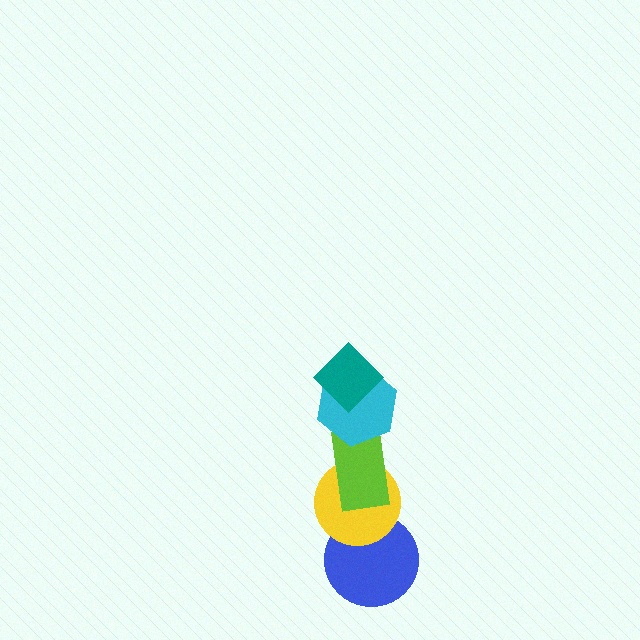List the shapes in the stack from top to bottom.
From top to bottom: the teal diamond, the cyan hexagon, the lime rectangle, the yellow circle, the blue circle.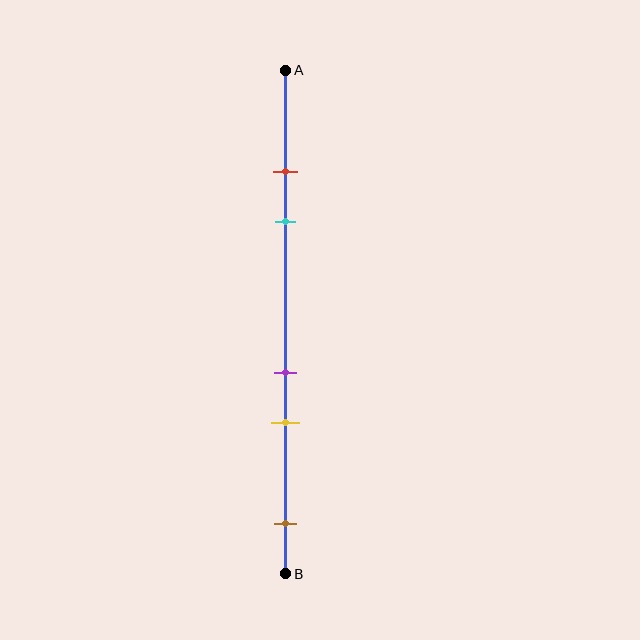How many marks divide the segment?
There are 5 marks dividing the segment.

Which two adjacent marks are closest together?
The red and cyan marks are the closest adjacent pair.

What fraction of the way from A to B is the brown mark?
The brown mark is approximately 90% (0.9) of the way from A to B.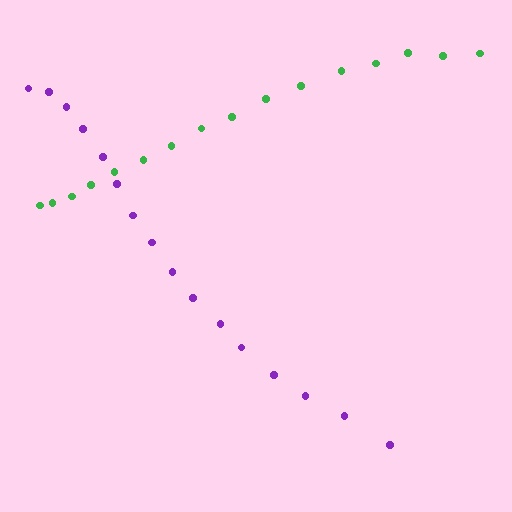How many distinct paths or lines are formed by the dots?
There are 2 distinct paths.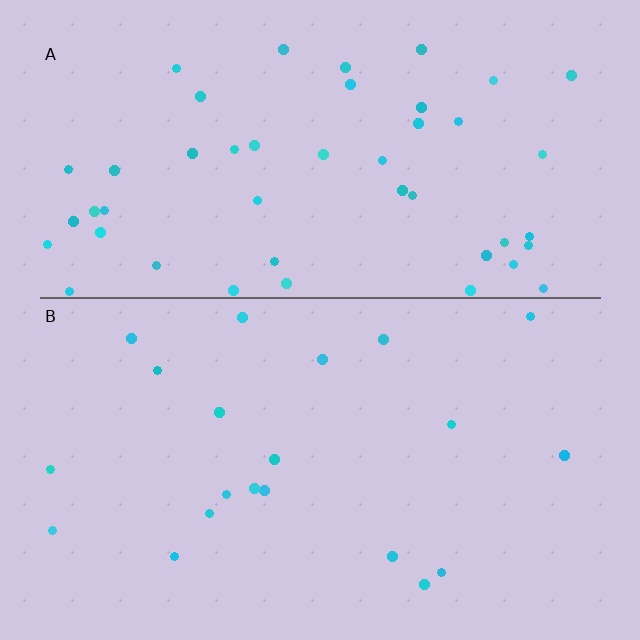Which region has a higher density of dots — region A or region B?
A (the top).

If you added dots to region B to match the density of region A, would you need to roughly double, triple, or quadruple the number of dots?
Approximately double.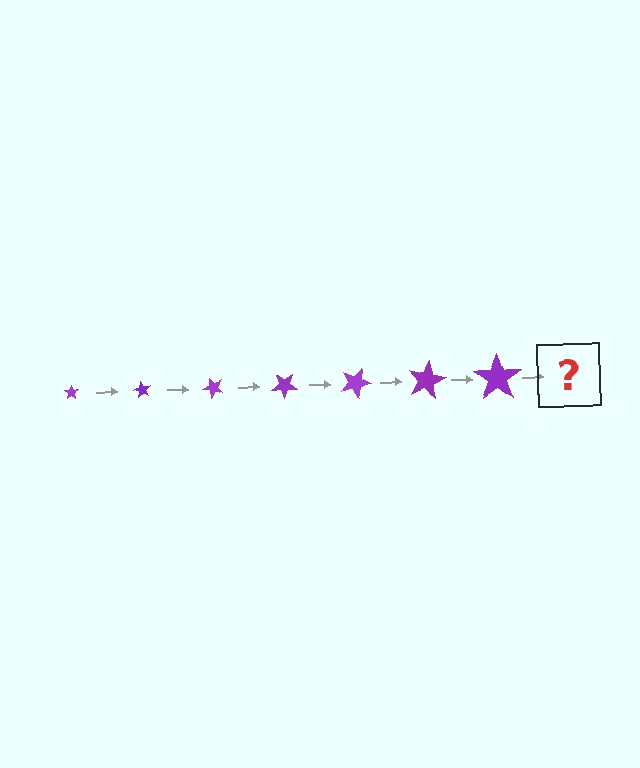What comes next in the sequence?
The next element should be a star, larger than the previous one and rotated 420 degrees from the start.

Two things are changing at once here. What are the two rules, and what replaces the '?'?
The two rules are that the star grows larger each step and it rotates 60 degrees each step. The '?' should be a star, larger than the previous one and rotated 420 degrees from the start.